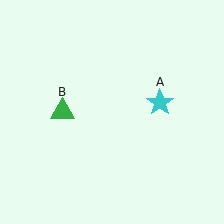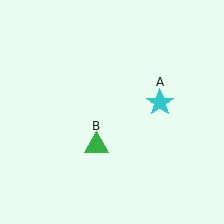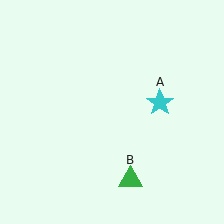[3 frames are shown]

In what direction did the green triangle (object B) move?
The green triangle (object B) moved down and to the right.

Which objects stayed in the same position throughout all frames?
Cyan star (object A) remained stationary.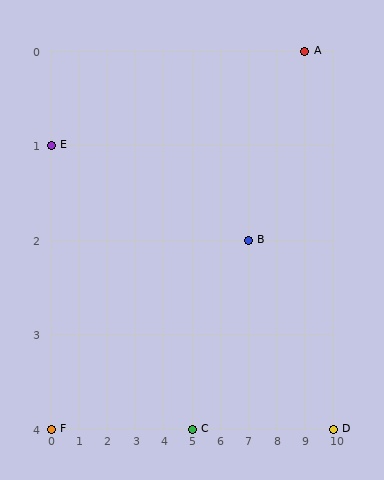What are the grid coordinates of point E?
Point E is at grid coordinates (0, 1).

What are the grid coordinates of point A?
Point A is at grid coordinates (9, 0).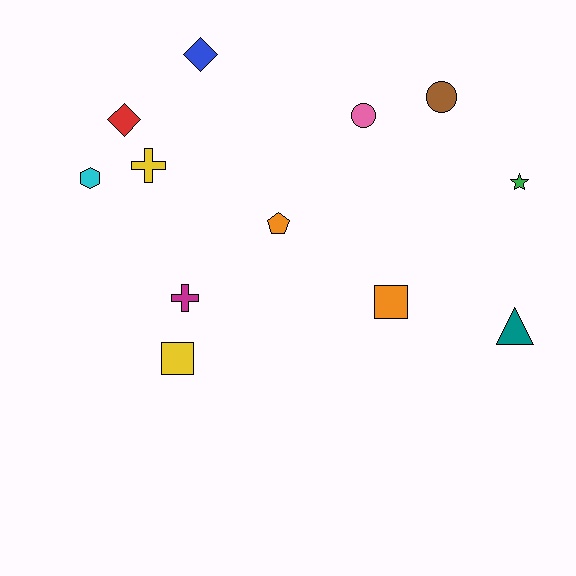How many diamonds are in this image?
There are 2 diamonds.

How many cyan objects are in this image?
There is 1 cyan object.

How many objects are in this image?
There are 12 objects.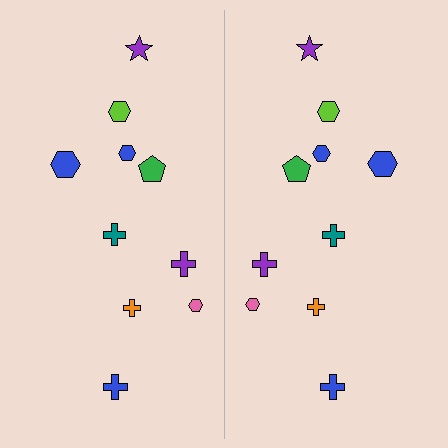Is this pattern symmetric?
Yes, this pattern has bilateral (reflection) symmetry.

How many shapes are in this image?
There are 20 shapes in this image.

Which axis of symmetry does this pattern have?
The pattern has a vertical axis of symmetry running through the center of the image.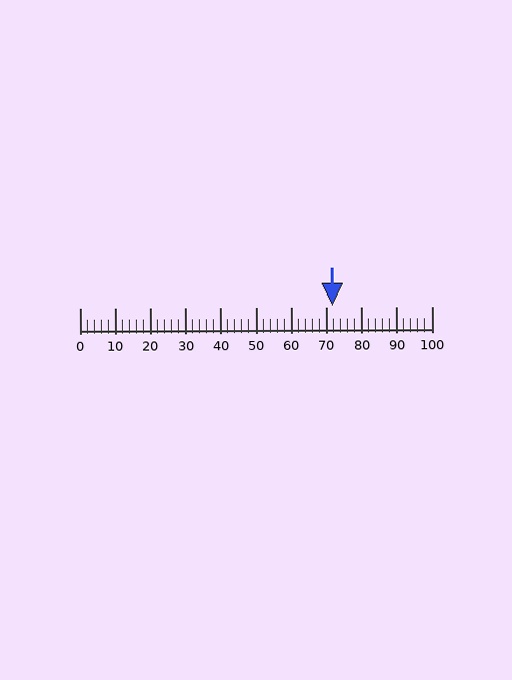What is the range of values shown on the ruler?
The ruler shows values from 0 to 100.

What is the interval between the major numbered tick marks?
The major tick marks are spaced 10 units apart.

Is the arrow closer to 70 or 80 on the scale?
The arrow is closer to 70.